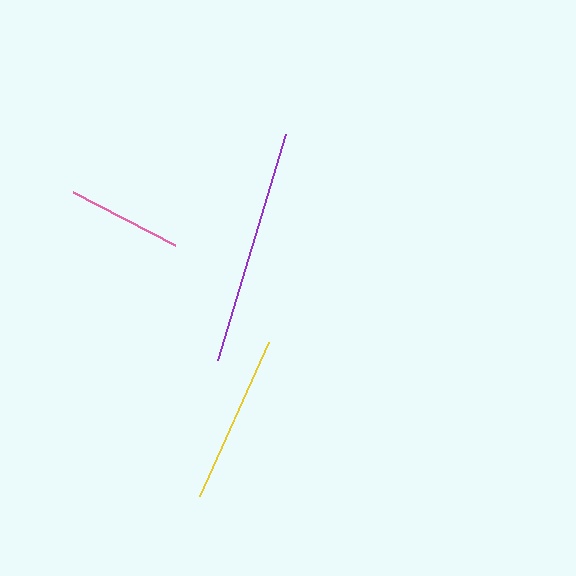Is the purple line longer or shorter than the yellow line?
The purple line is longer than the yellow line.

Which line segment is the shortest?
The pink line is the shortest at approximately 115 pixels.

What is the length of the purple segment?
The purple segment is approximately 236 pixels long.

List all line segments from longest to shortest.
From longest to shortest: purple, yellow, pink.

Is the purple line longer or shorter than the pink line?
The purple line is longer than the pink line.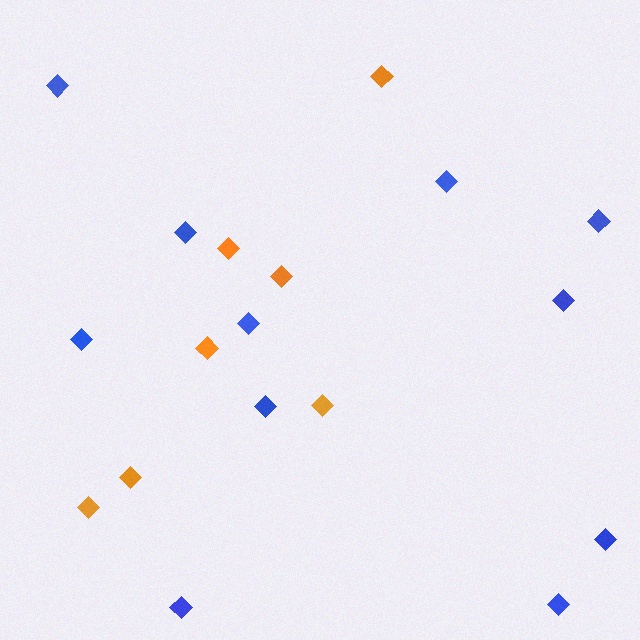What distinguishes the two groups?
There are 2 groups: one group of orange diamonds (7) and one group of blue diamonds (11).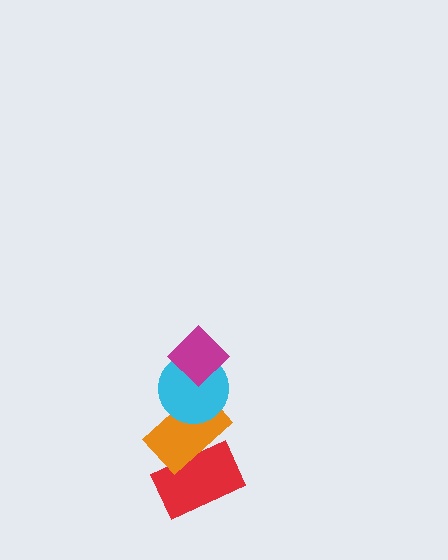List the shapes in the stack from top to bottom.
From top to bottom: the magenta diamond, the cyan circle, the orange rectangle, the red rectangle.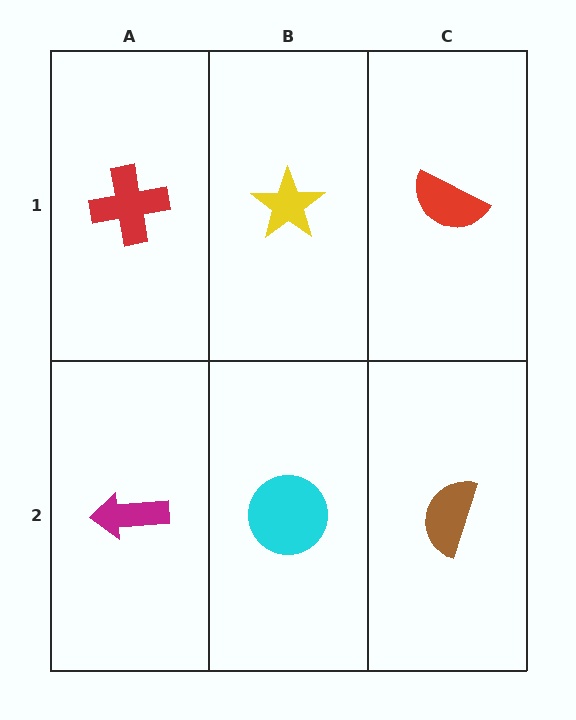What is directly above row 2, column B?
A yellow star.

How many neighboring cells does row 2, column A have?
2.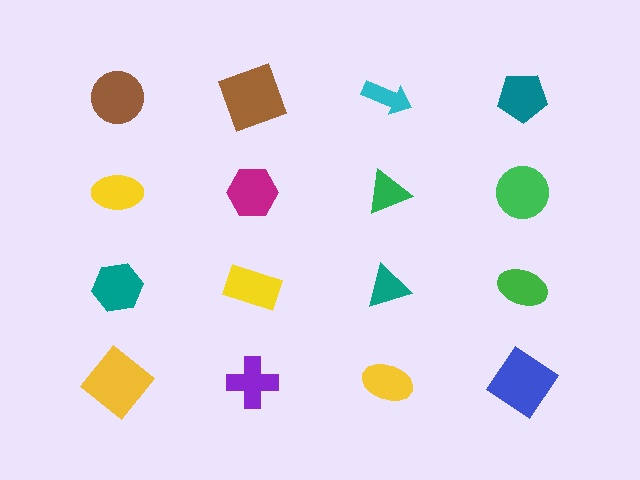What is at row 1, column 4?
A teal pentagon.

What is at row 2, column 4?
A green circle.